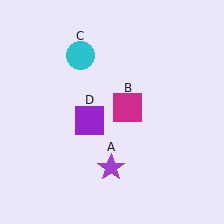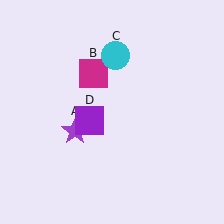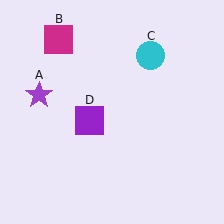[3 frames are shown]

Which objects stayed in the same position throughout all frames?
Purple square (object D) remained stationary.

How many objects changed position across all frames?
3 objects changed position: purple star (object A), magenta square (object B), cyan circle (object C).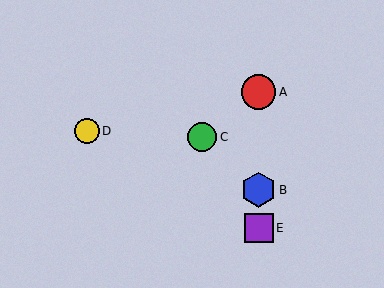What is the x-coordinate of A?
Object A is at x≈259.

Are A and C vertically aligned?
No, A is at x≈259 and C is at x≈202.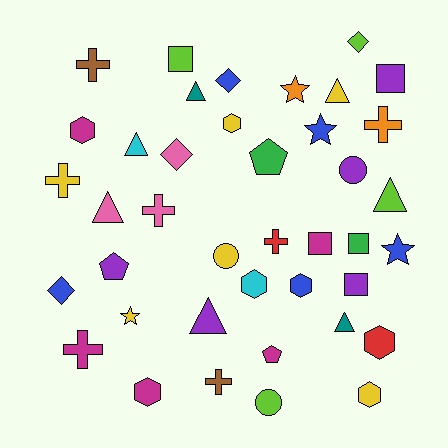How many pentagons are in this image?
There are 3 pentagons.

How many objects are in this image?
There are 40 objects.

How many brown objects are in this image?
There are 2 brown objects.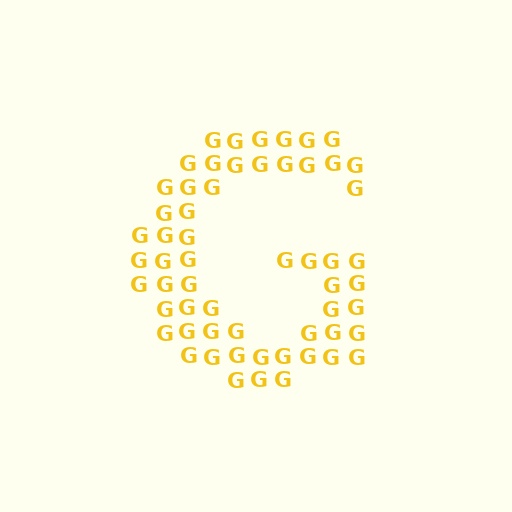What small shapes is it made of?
It is made of small letter G's.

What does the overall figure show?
The overall figure shows the letter G.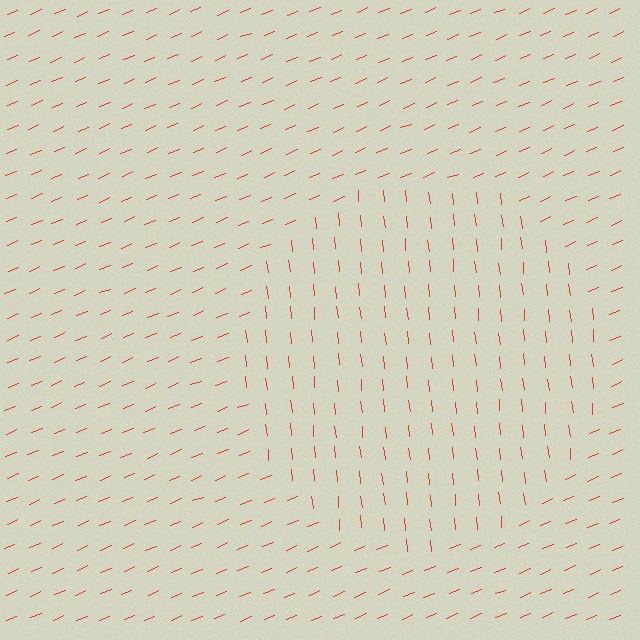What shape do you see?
I see a circle.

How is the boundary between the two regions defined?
The boundary is defined purely by a change in line orientation (approximately 73 degrees difference). All lines are the same color and thickness.